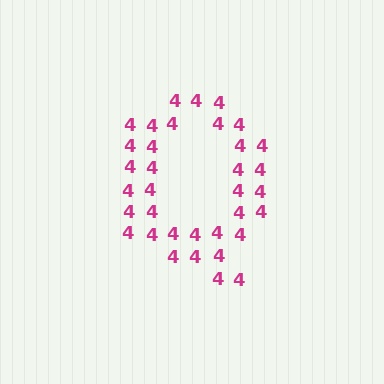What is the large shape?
The large shape is the letter Q.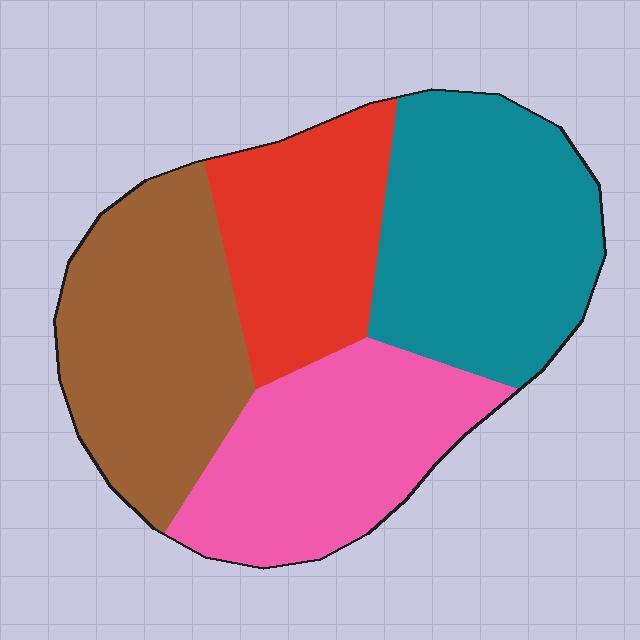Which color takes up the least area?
Red, at roughly 20%.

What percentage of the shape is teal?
Teal takes up about one third (1/3) of the shape.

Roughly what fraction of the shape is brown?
Brown covers 27% of the shape.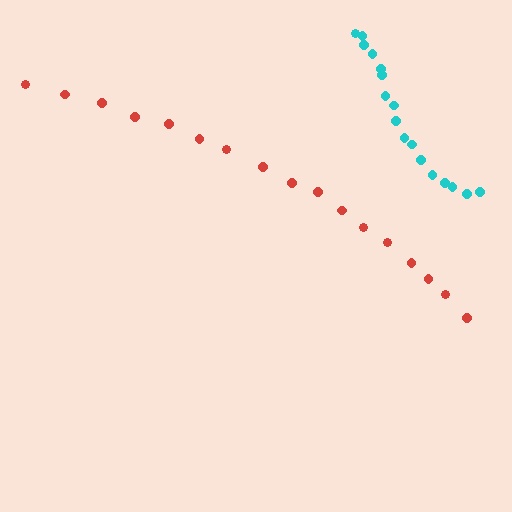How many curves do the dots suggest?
There are 2 distinct paths.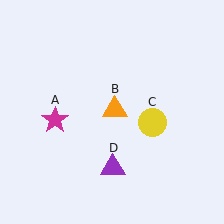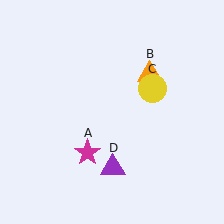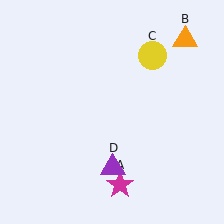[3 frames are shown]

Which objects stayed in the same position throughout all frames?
Purple triangle (object D) remained stationary.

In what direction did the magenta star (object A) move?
The magenta star (object A) moved down and to the right.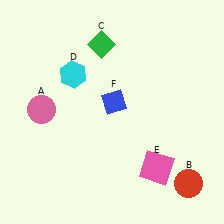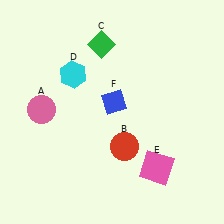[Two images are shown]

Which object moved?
The red circle (B) moved left.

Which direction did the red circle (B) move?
The red circle (B) moved left.